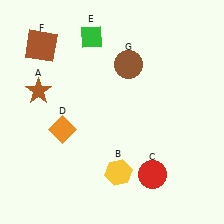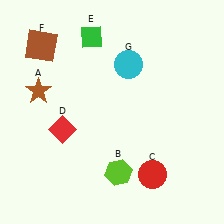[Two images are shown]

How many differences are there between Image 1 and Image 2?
There are 3 differences between the two images.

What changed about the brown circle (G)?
In Image 1, G is brown. In Image 2, it changed to cyan.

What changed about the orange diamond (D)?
In Image 1, D is orange. In Image 2, it changed to red.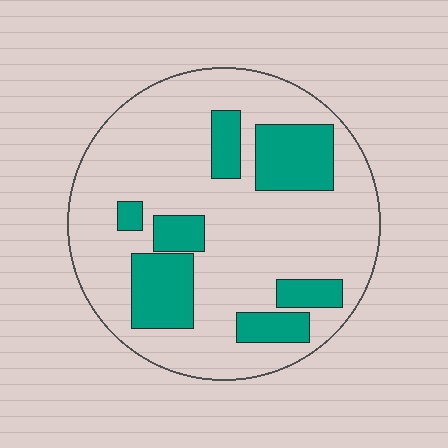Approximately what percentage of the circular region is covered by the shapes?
Approximately 25%.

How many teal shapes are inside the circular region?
7.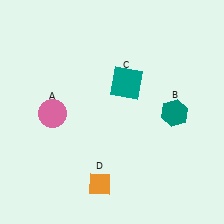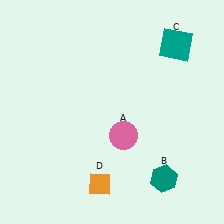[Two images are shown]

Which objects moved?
The objects that moved are: the pink circle (A), the teal hexagon (B), the teal square (C).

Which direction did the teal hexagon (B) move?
The teal hexagon (B) moved down.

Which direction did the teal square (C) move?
The teal square (C) moved right.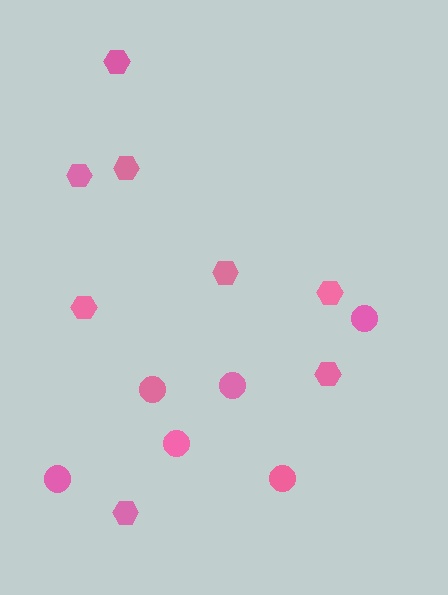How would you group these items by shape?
There are 2 groups: one group of hexagons (8) and one group of circles (6).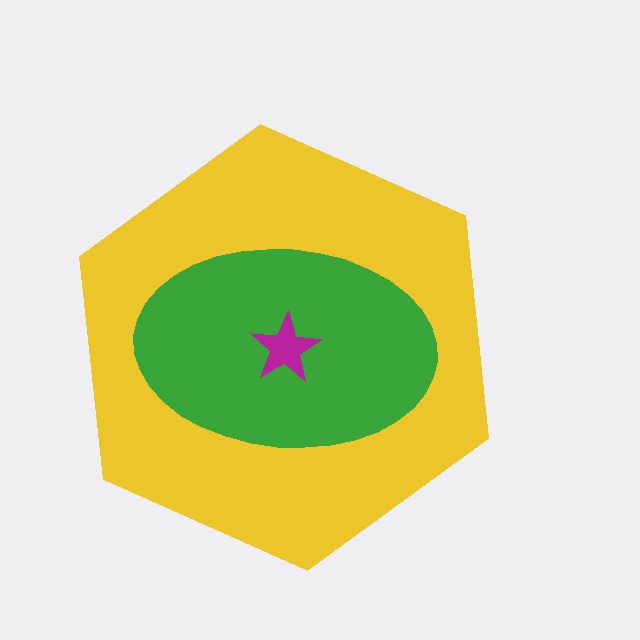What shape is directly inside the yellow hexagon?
The green ellipse.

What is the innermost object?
The magenta star.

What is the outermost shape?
The yellow hexagon.